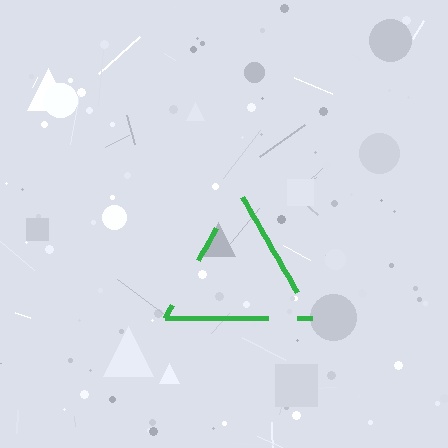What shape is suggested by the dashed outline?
The dashed outline suggests a triangle.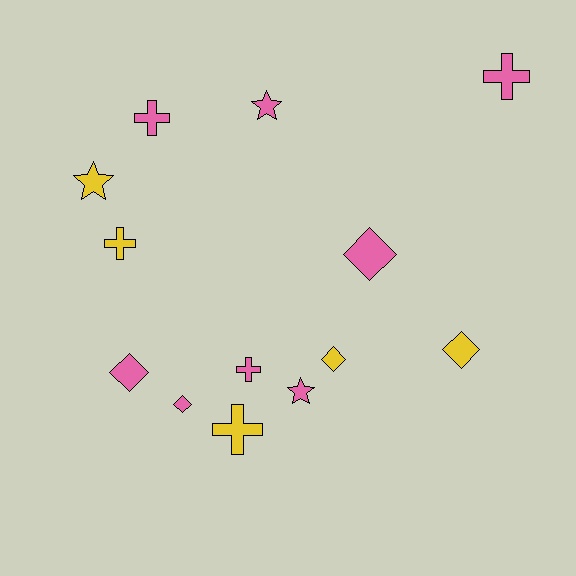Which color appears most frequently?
Pink, with 8 objects.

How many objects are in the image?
There are 13 objects.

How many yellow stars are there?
There is 1 yellow star.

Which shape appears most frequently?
Diamond, with 5 objects.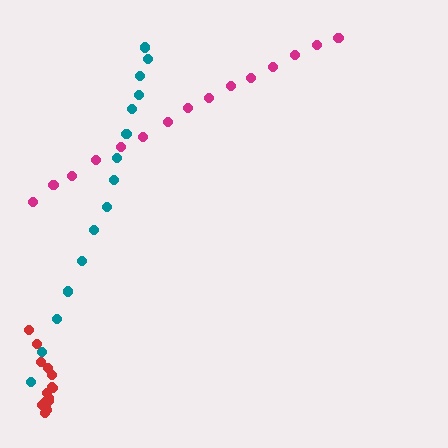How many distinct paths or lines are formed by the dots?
There are 3 distinct paths.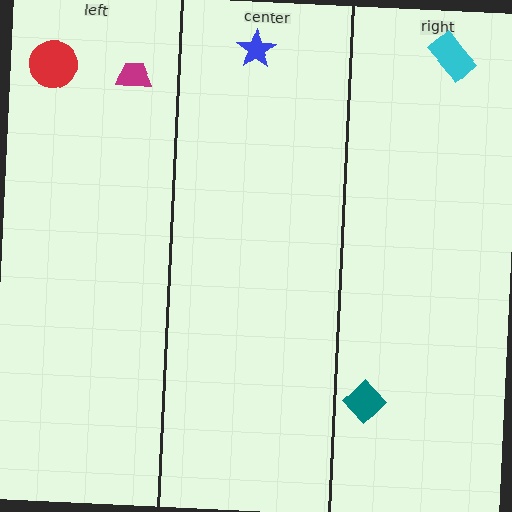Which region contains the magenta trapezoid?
The left region.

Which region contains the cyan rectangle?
The right region.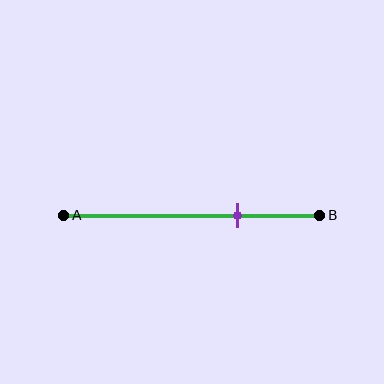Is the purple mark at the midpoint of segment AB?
No, the mark is at about 70% from A, not at the 50% midpoint.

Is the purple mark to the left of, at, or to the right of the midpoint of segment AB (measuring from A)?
The purple mark is to the right of the midpoint of segment AB.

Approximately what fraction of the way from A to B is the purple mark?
The purple mark is approximately 70% of the way from A to B.